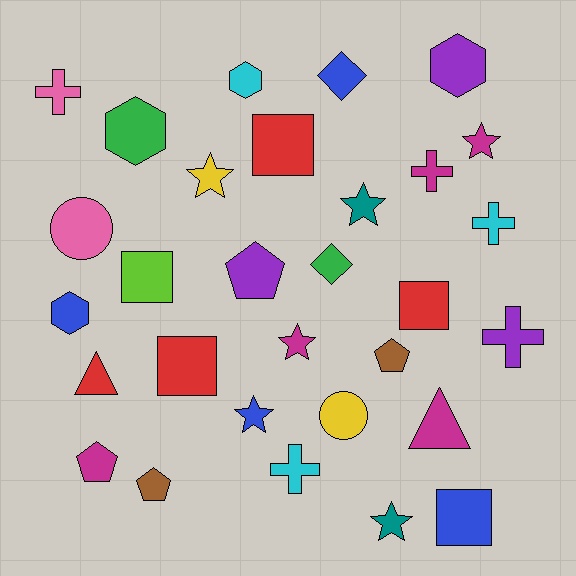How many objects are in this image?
There are 30 objects.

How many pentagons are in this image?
There are 4 pentagons.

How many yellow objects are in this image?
There are 2 yellow objects.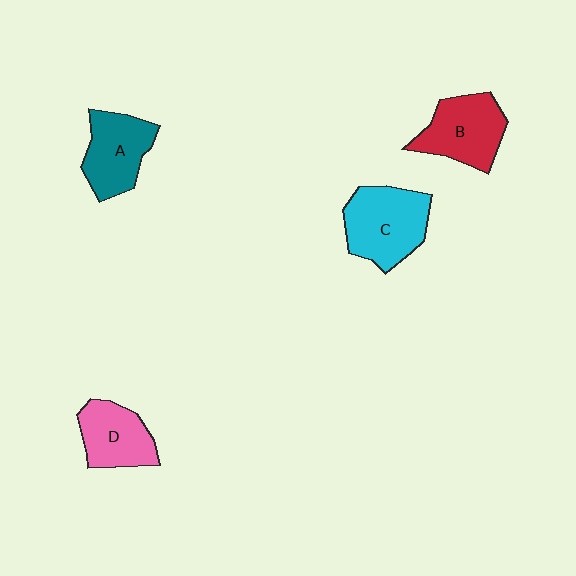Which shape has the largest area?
Shape C (cyan).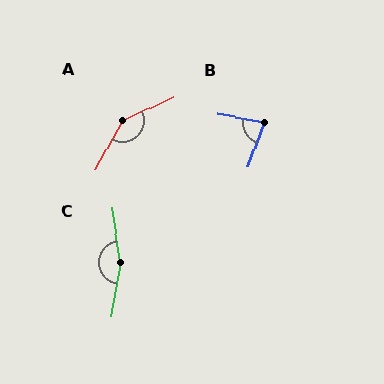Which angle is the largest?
C, at approximately 162 degrees.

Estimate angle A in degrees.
Approximately 144 degrees.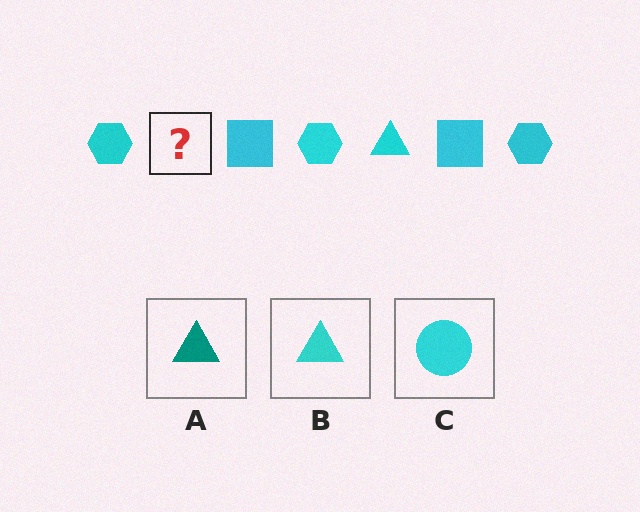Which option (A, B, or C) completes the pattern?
B.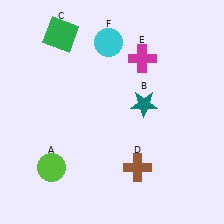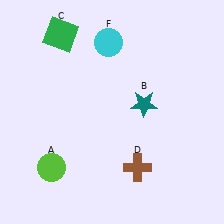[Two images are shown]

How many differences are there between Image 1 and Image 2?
There is 1 difference between the two images.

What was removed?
The magenta cross (E) was removed in Image 2.